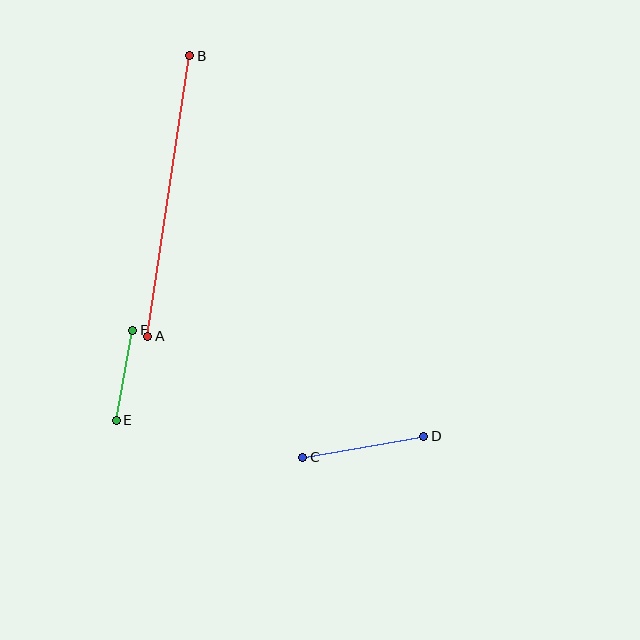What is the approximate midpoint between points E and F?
The midpoint is at approximately (125, 375) pixels.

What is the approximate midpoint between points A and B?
The midpoint is at approximately (169, 196) pixels.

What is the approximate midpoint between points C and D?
The midpoint is at approximately (363, 447) pixels.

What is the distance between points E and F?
The distance is approximately 92 pixels.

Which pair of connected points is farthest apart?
Points A and B are farthest apart.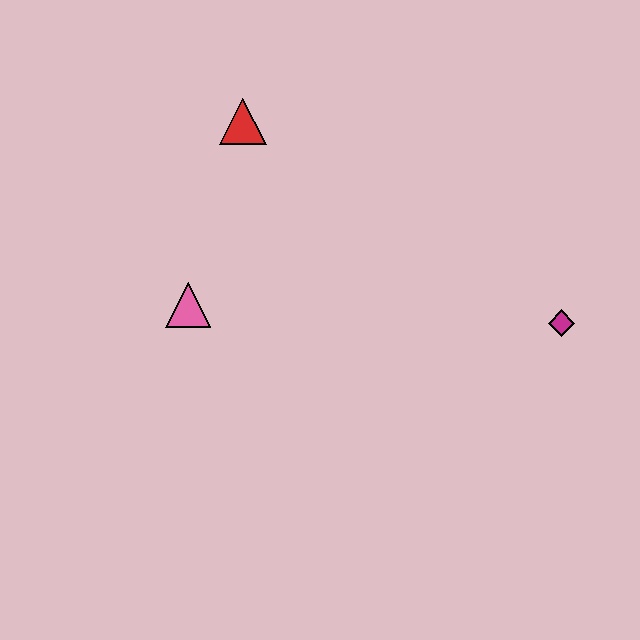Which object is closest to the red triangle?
The pink triangle is closest to the red triangle.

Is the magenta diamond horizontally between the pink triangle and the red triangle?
No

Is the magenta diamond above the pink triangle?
No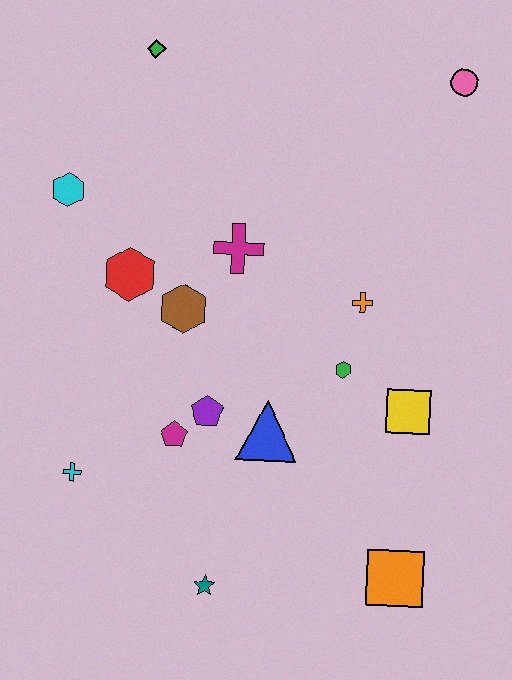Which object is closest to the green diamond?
The cyan hexagon is closest to the green diamond.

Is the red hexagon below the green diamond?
Yes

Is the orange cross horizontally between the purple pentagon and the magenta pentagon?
No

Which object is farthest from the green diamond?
The orange square is farthest from the green diamond.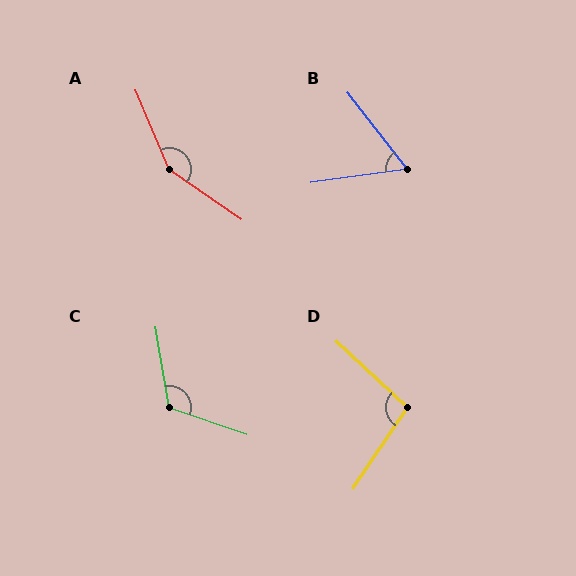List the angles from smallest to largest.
B (60°), D (99°), C (119°), A (148°).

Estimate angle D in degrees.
Approximately 99 degrees.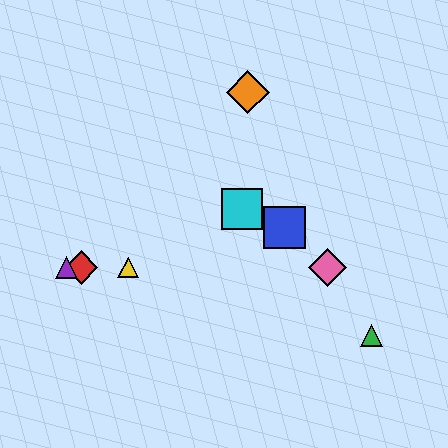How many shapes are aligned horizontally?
4 shapes (the red diamond, the yellow triangle, the purple triangle, the pink diamond) are aligned horizontally.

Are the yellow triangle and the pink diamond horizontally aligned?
Yes, both are at y≈268.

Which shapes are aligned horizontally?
The red diamond, the yellow triangle, the purple triangle, the pink diamond are aligned horizontally.